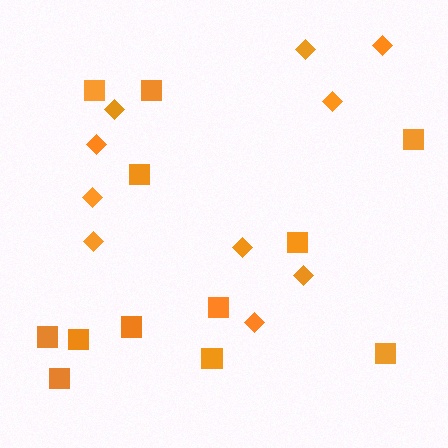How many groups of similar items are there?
There are 2 groups: one group of diamonds (10) and one group of squares (12).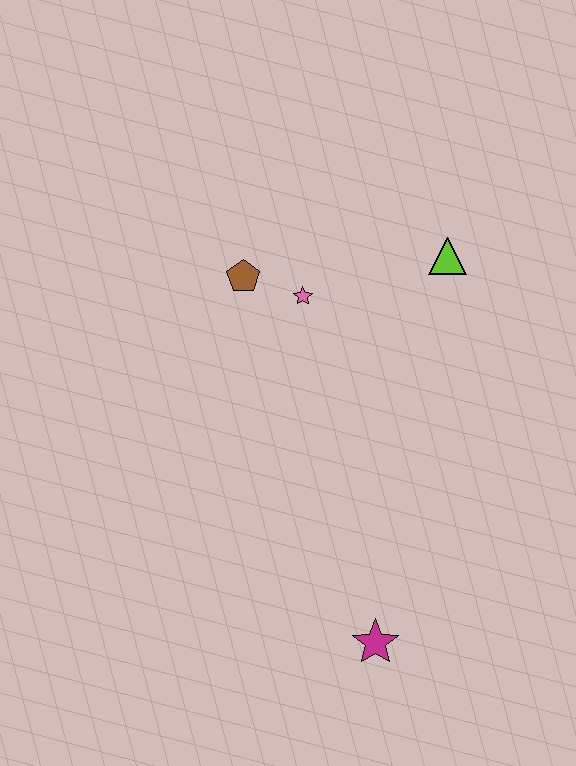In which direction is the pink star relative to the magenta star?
The pink star is above the magenta star.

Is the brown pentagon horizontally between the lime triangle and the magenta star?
No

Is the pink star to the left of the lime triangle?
Yes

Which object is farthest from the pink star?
The magenta star is farthest from the pink star.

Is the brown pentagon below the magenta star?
No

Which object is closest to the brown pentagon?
The pink star is closest to the brown pentagon.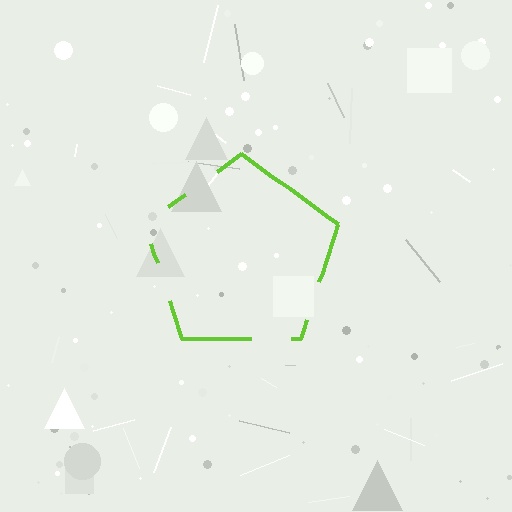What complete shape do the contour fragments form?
The contour fragments form a pentagon.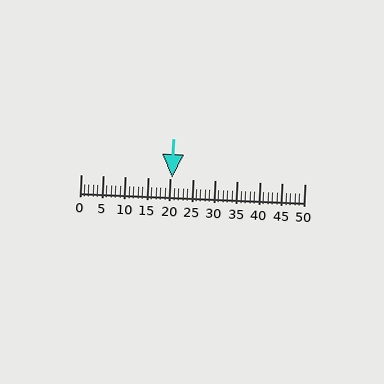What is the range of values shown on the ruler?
The ruler shows values from 0 to 50.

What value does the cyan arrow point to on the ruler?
The cyan arrow points to approximately 20.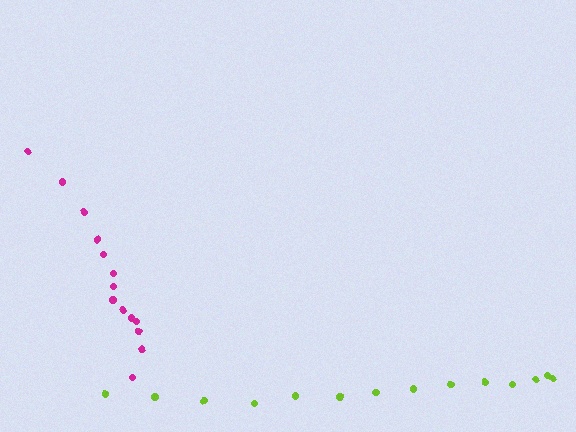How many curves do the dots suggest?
There are 2 distinct paths.